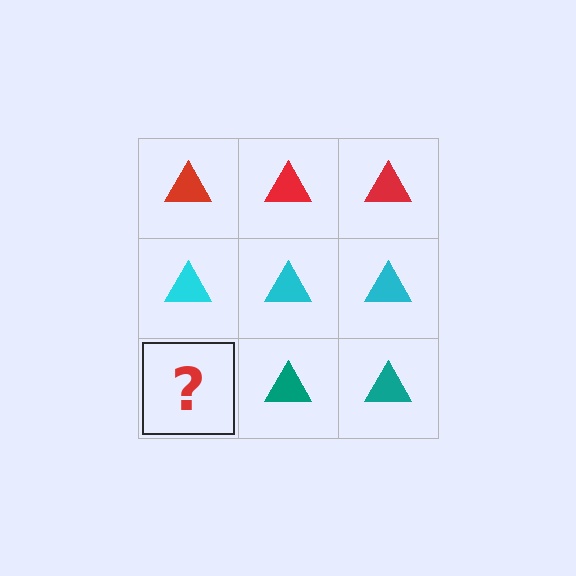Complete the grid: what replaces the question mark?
The question mark should be replaced with a teal triangle.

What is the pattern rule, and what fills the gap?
The rule is that each row has a consistent color. The gap should be filled with a teal triangle.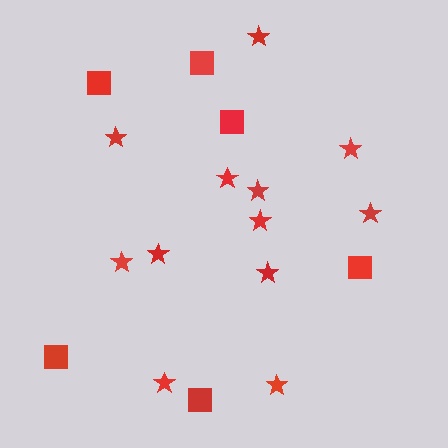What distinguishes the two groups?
There are 2 groups: one group of squares (6) and one group of stars (12).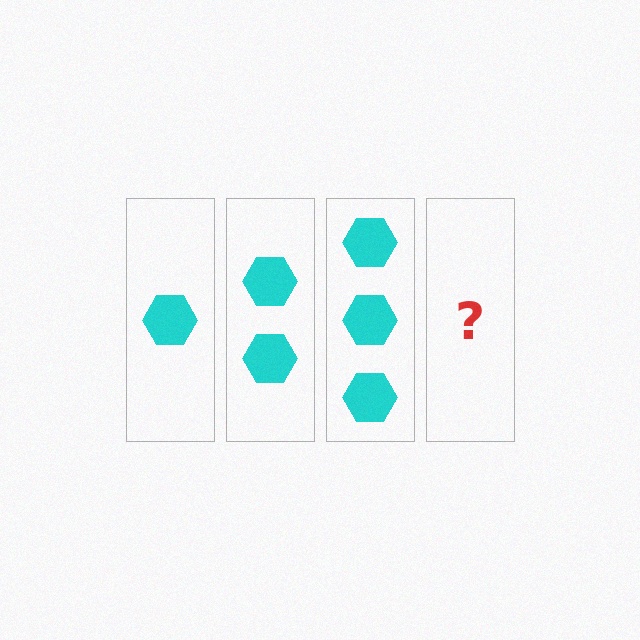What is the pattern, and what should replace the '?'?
The pattern is that each step adds one more hexagon. The '?' should be 4 hexagons.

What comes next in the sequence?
The next element should be 4 hexagons.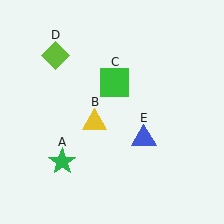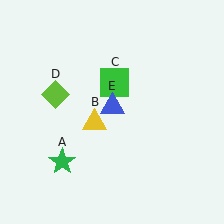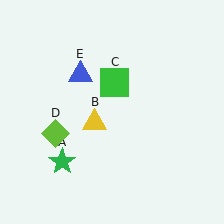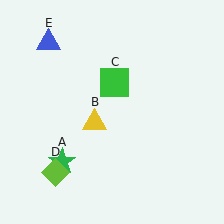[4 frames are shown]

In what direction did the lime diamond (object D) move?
The lime diamond (object D) moved down.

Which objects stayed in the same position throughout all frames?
Green star (object A) and yellow triangle (object B) and green square (object C) remained stationary.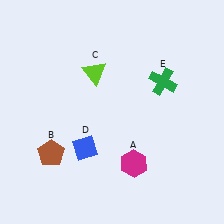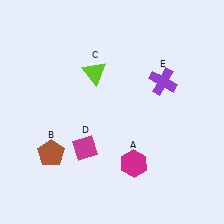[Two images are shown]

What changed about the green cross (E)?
In Image 1, E is green. In Image 2, it changed to purple.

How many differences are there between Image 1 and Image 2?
There are 2 differences between the two images.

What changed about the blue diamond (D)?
In Image 1, D is blue. In Image 2, it changed to magenta.